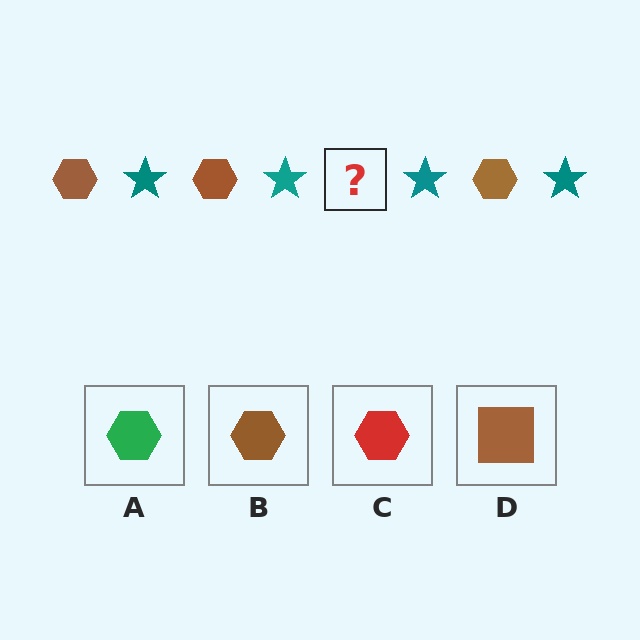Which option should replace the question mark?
Option B.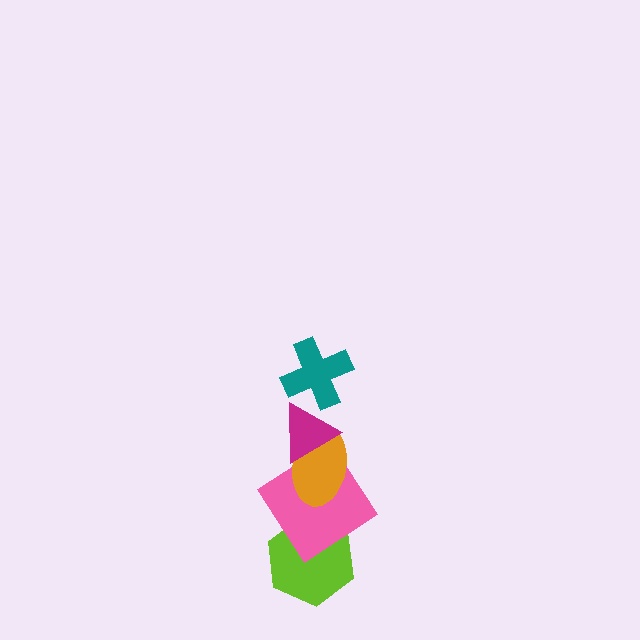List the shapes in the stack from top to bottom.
From top to bottom: the teal cross, the magenta triangle, the orange ellipse, the pink diamond, the lime hexagon.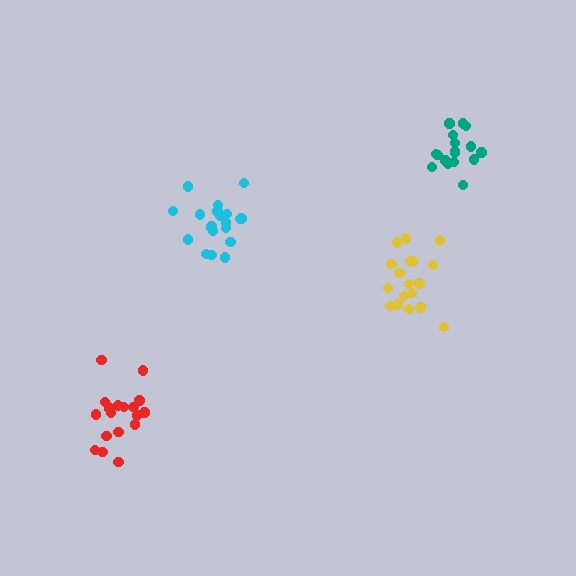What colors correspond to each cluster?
The clusters are colored: teal, red, cyan, yellow.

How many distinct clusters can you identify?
There are 4 distinct clusters.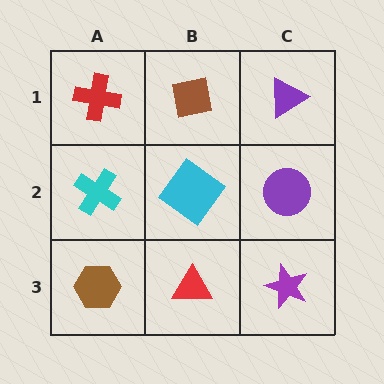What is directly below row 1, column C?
A purple circle.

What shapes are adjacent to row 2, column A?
A red cross (row 1, column A), a brown hexagon (row 3, column A), a cyan diamond (row 2, column B).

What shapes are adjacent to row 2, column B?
A brown square (row 1, column B), a red triangle (row 3, column B), a cyan cross (row 2, column A), a purple circle (row 2, column C).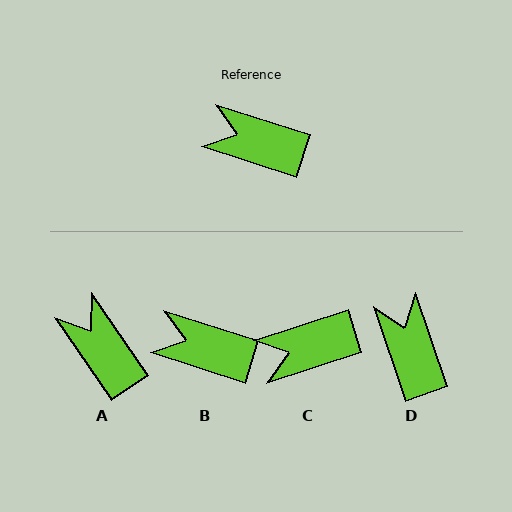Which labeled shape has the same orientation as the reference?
B.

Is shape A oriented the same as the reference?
No, it is off by about 38 degrees.